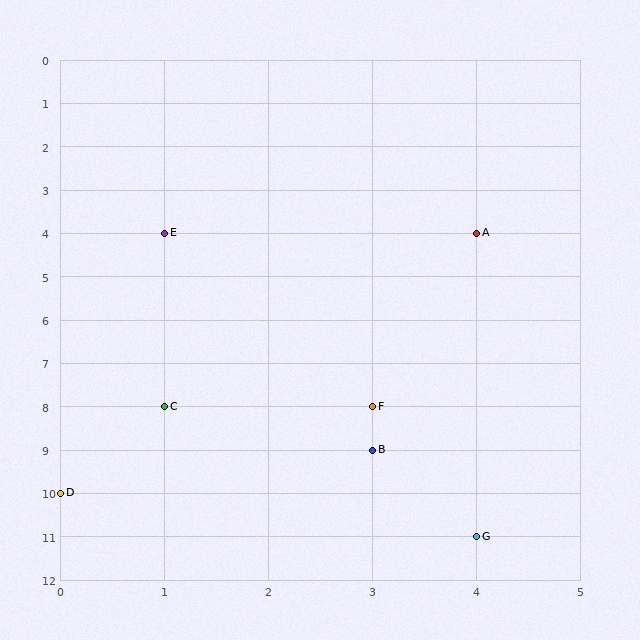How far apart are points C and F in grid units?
Points C and F are 2 columns apart.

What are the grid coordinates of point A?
Point A is at grid coordinates (4, 4).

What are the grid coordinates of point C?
Point C is at grid coordinates (1, 8).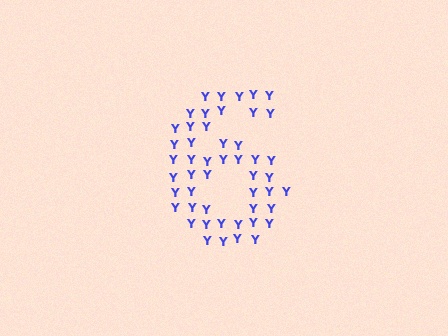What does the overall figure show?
The overall figure shows the digit 6.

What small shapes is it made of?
It is made of small letter Y's.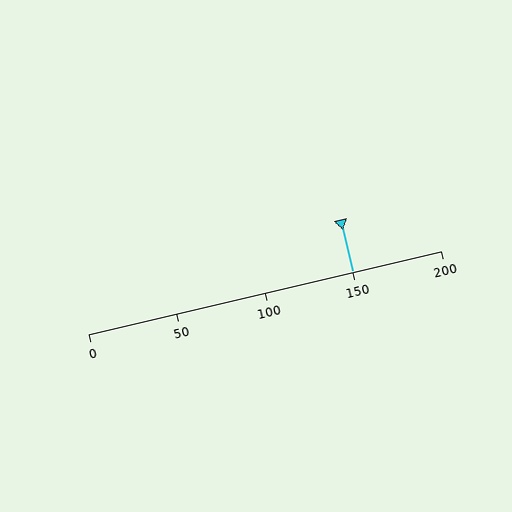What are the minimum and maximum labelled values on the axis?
The axis runs from 0 to 200.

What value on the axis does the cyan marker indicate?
The marker indicates approximately 150.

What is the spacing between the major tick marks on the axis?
The major ticks are spaced 50 apart.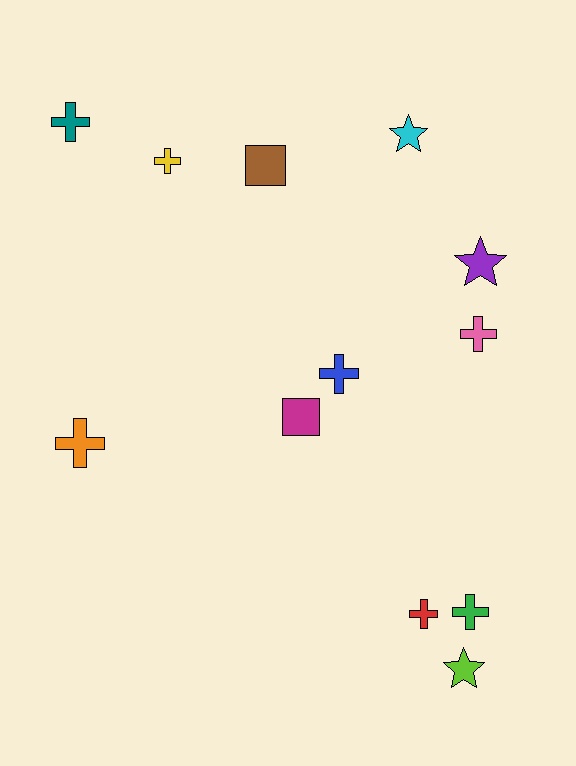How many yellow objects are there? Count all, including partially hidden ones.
There is 1 yellow object.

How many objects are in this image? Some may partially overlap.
There are 12 objects.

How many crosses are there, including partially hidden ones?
There are 7 crosses.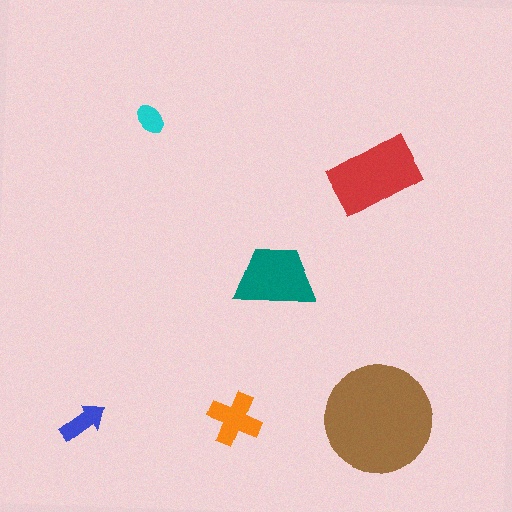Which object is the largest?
The brown circle.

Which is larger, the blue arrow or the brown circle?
The brown circle.